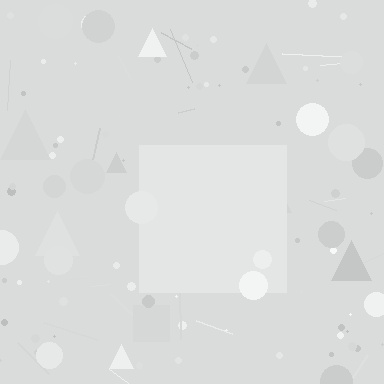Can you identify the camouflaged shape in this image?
The camouflaged shape is a square.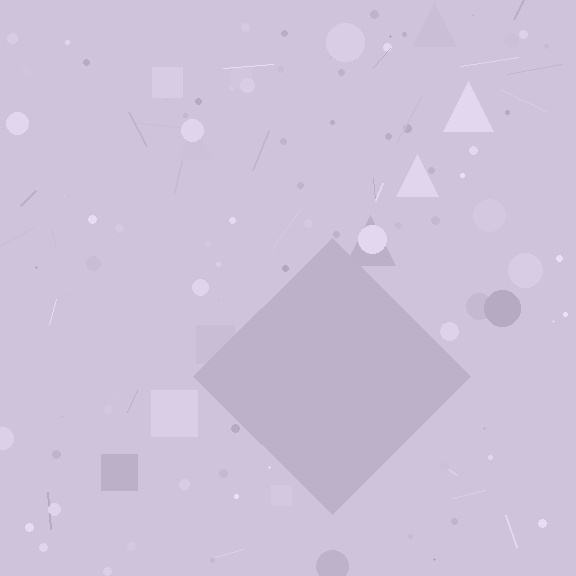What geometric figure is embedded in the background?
A diamond is embedded in the background.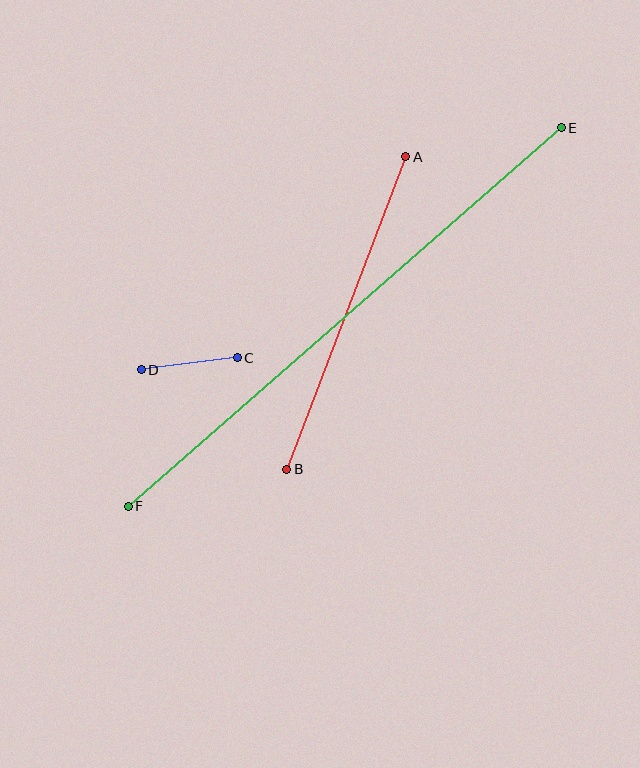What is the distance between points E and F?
The distance is approximately 575 pixels.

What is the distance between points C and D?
The distance is approximately 97 pixels.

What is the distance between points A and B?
The distance is approximately 335 pixels.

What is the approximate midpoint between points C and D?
The midpoint is at approximately (189, 364) pixels.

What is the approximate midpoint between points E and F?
The midpoint is at approximately (345, 317) pixels.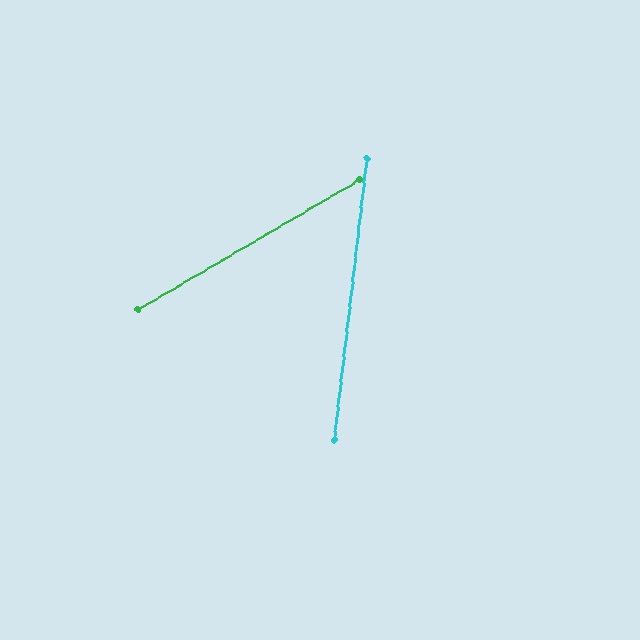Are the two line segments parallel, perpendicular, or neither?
Neither parallel nor perpendicular — they differ by about 53°.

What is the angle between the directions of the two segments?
Approximately 53 degrees.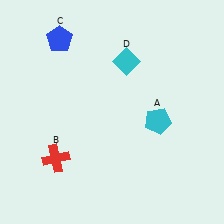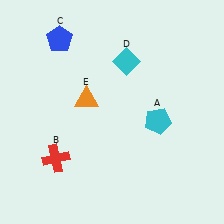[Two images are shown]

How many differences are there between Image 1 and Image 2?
There is 1 difference between the two images.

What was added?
An orange triangle (E) was added in Image 2.